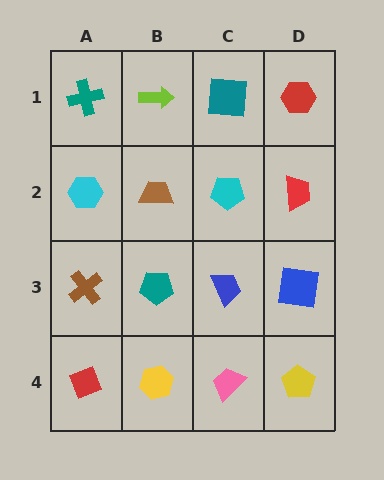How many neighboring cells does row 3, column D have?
3.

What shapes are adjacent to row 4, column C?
A blue trapezoid (row 3, column C), a yellow hexagon (row 4, column B), a yellow pentagon (row 4, column D).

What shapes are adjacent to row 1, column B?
A brown trapezoid (row 2, column B), a teal cross (row 1, column A), a teal square (row 1, column C).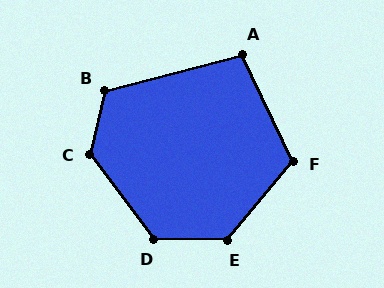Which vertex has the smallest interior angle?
A, at approximately 101 degrees.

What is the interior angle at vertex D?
Approximately 128 degrees (obtuse).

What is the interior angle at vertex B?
Approximately 118 degrees (obtuse).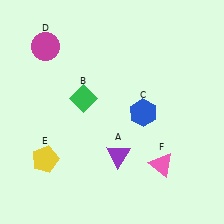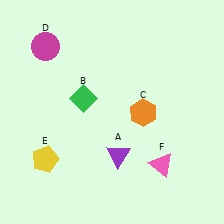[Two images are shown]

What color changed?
The hexagon (C) changed from blue in Image 1 to orange in Image 2.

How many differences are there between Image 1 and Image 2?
There is 1 difference between the two images.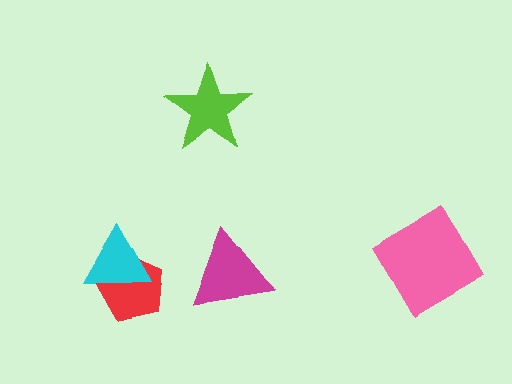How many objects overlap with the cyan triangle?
1 object overlaps with the cyan triangle.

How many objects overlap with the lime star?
0 objects overlap with the lime star.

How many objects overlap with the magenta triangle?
0 objects overlap with the magenta triangle.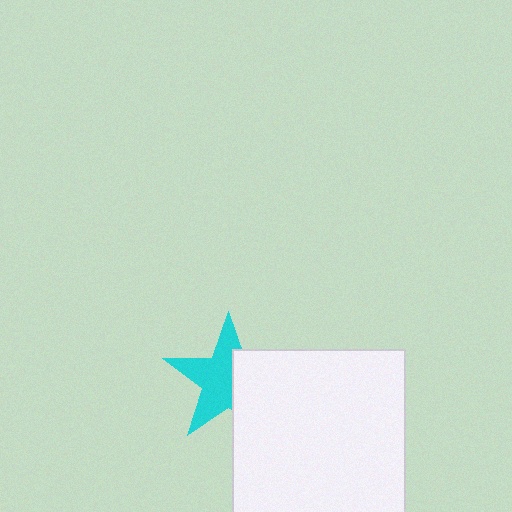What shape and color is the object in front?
The object in front is a white rectangle.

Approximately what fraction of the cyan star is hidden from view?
Roughly 42% of the cyan star is hidden behind the white rectangle.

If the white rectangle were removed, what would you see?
You would see the complete cyan star.